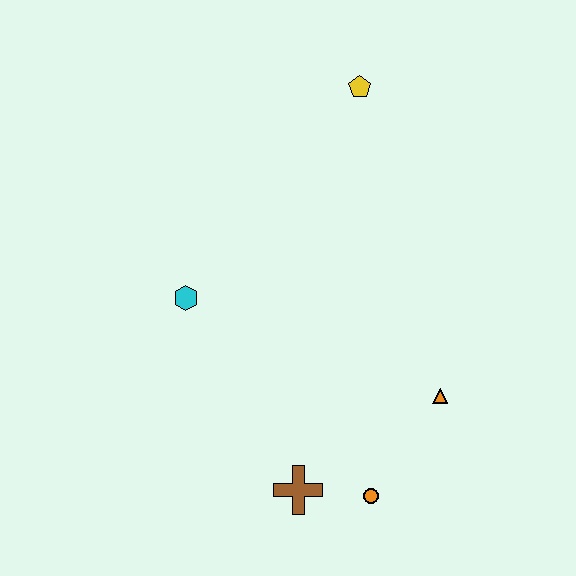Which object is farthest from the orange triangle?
The yellow pentagon is farthest from the orange triangle.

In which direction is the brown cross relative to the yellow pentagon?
The brown cross is below the yellow pentagon.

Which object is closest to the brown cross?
The orange circle is closest to the brown cross.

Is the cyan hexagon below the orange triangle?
No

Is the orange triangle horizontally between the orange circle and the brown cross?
No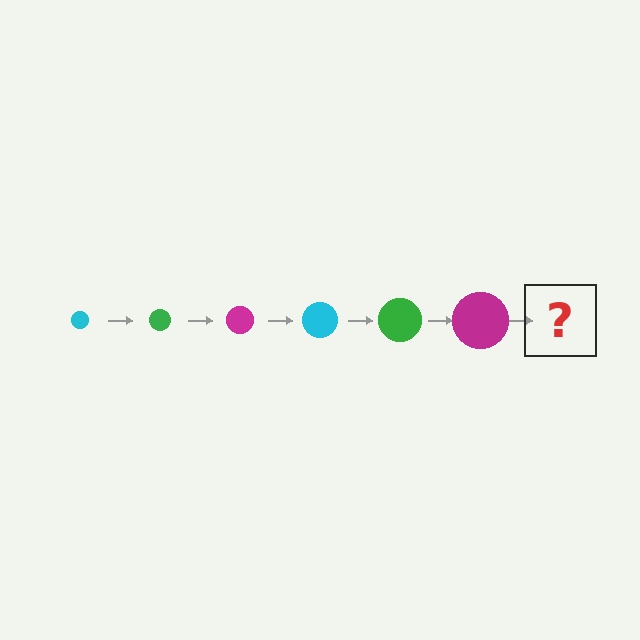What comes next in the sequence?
The next element should be a cyan circle, larger than the previous one.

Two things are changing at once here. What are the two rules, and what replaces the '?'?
The two rules are that the circle grows larger each step and the color cycles through cyan, green, and magenta. The '?' should be a cyan circle, larger than the previous one.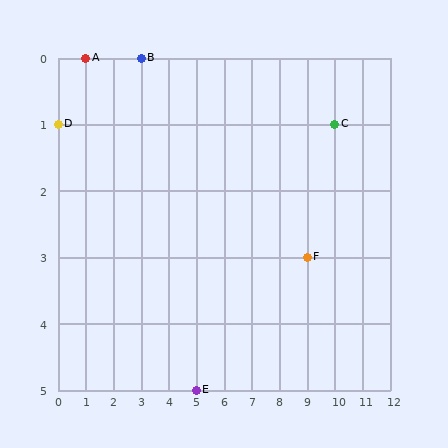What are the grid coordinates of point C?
Point C is at grid coordinates (10, 1).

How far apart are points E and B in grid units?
Points E and B are 2 columns and 5 rows apart (about 5.4 grid units diagonally).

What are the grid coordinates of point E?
Point E is at grid coordinates (5, 5).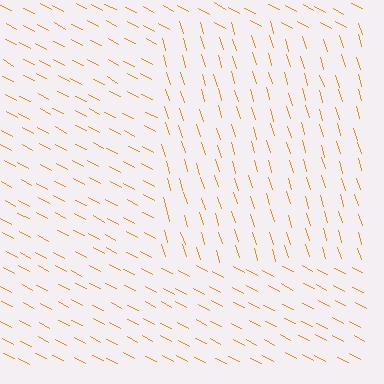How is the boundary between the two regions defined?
The boundary is defined purely by a change in line orientation (approximately 45 degrees difference). All lines are the same color and thickness.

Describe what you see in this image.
The image is filled with small orange line segments. A rectangle region in the image has lines oriented differently from the surrounding lines, creating a visible texture boundary.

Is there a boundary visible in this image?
Yes, there is a texture boundary formed by a change in line orientation.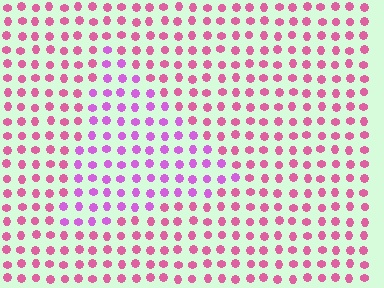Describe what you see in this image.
The image is filled with small pink elements in a uniform arrangement. A triangle-shaped region is visible where the elements are tinted to a slightly different hue, forming a subtle color boundary.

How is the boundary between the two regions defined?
The boundary is defined purely by a slight shift in hue (about 34 degrees). Spacing, size, and orientation are identical on both sides.